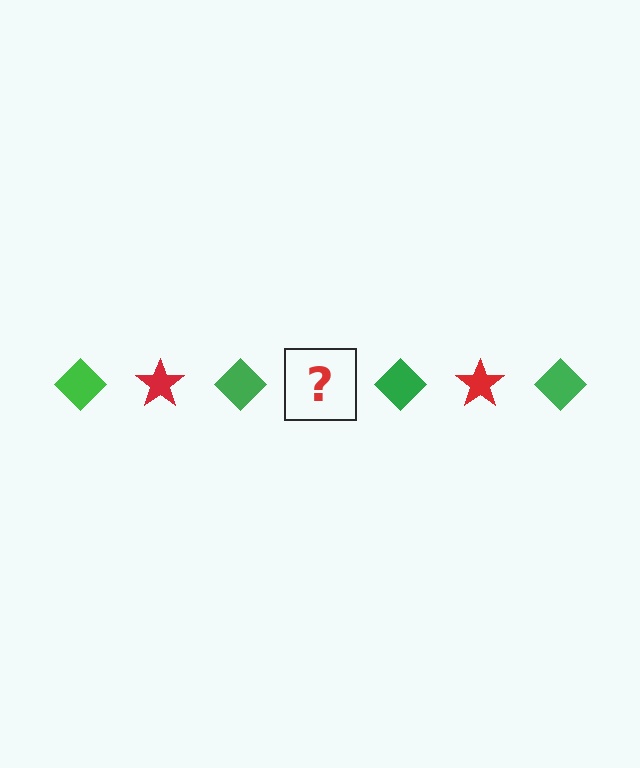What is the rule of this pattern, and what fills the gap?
The rule is that the pattern alternates between green diamond and red star. The gap should be filled with a red star.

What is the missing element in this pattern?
The missing element is a red star.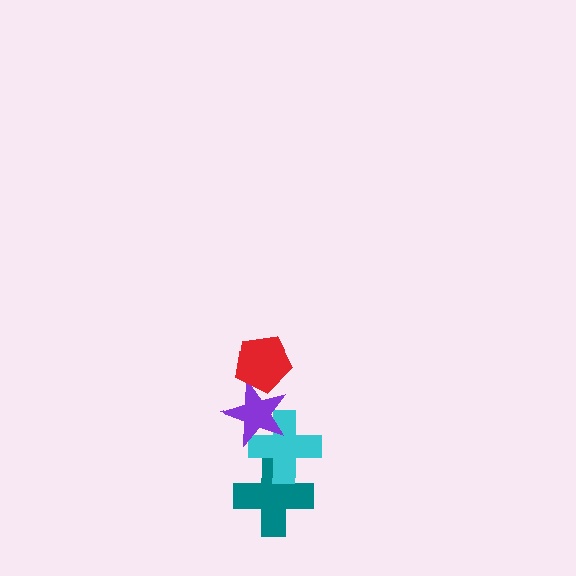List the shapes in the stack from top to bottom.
From top to bottom: the red pentagon, the purple star, the cyan cross, the teal cross.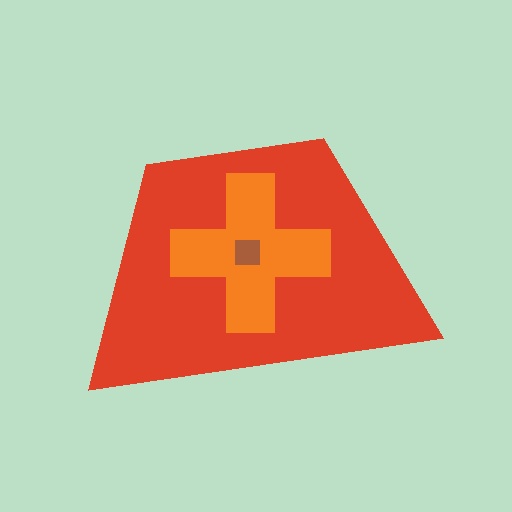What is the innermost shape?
The brown square.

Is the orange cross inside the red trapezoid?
Yes.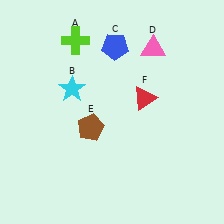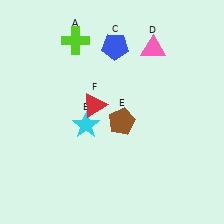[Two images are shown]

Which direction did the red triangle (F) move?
The red triangle (F) moved left.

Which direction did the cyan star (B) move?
The cyan star (B) moved down.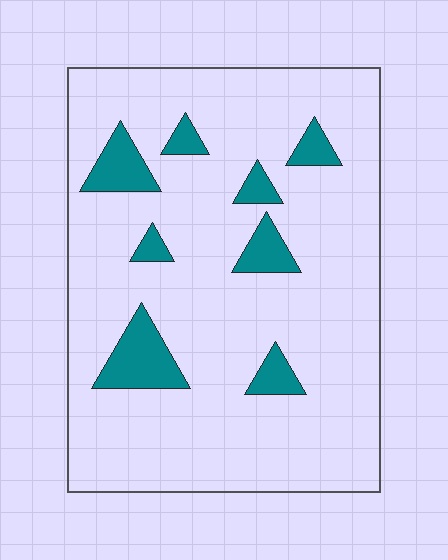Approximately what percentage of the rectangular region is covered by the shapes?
Approximately 10%.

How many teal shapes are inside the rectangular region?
8.